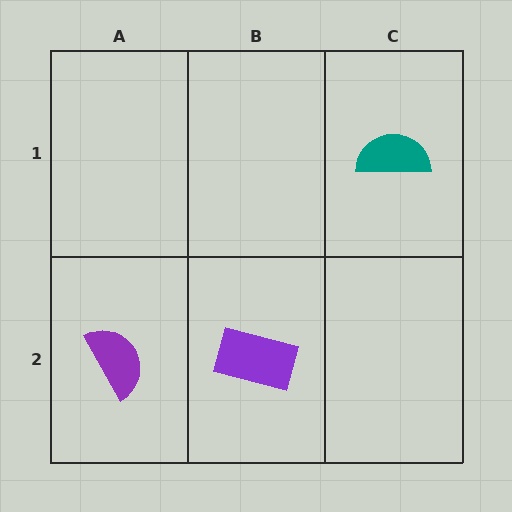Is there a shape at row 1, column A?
No, that cell is empty.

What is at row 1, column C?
A teal semicircle.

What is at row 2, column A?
A purple semicircle.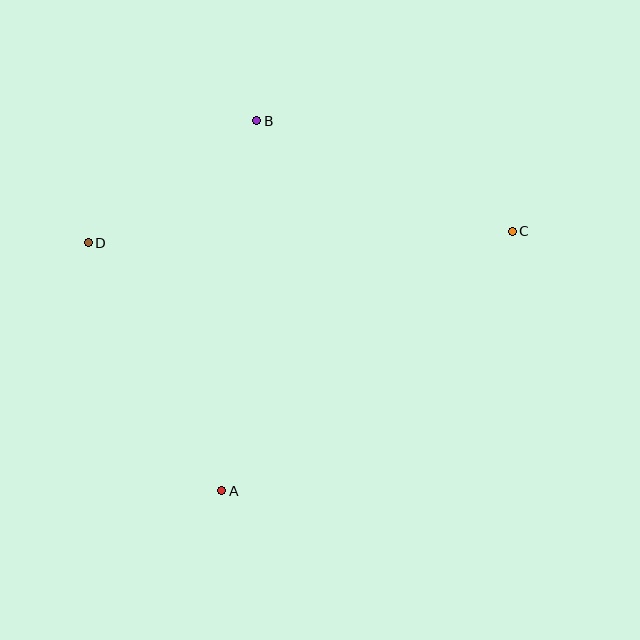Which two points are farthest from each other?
Points C and D are farthest from each other.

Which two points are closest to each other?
Points B and D are closest to each other.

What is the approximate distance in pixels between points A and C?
The distance between A and C is approximately 389 pixels.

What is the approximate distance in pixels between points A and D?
The distance between A and D is approximately 282 pixels.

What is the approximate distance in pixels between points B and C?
The distance between B and C is approximately 278 pixels.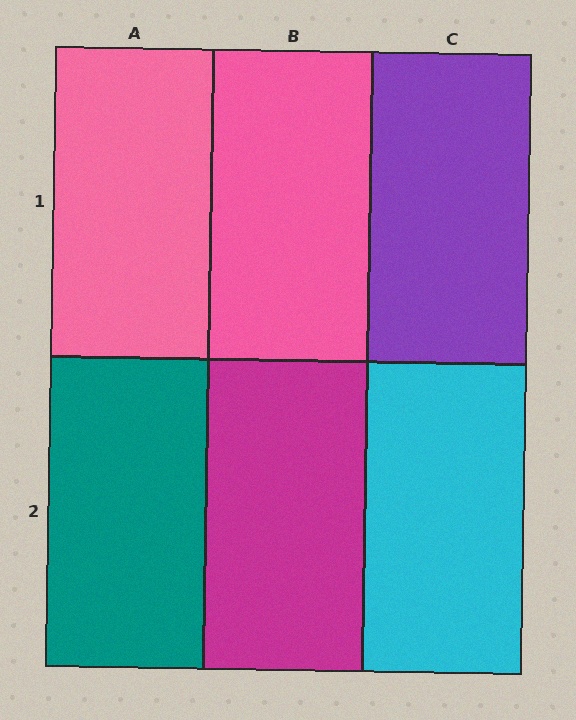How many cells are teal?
1 cell is teal.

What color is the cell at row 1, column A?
Pink.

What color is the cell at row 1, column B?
Pink.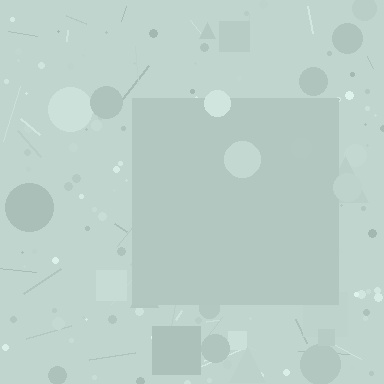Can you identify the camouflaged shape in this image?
The camouflaged shape is a square.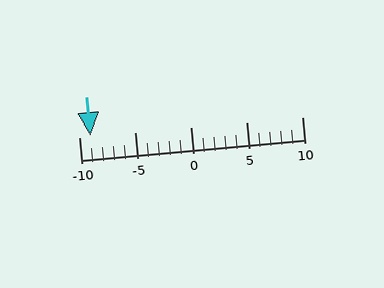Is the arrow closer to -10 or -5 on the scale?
The arrow is closer to -10.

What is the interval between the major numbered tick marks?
The major tick marks are spaced 5 units apart.